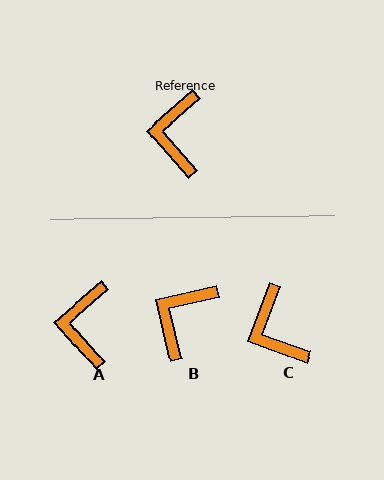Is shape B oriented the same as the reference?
No, it is off by about 29 degrees.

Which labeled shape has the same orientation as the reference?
A.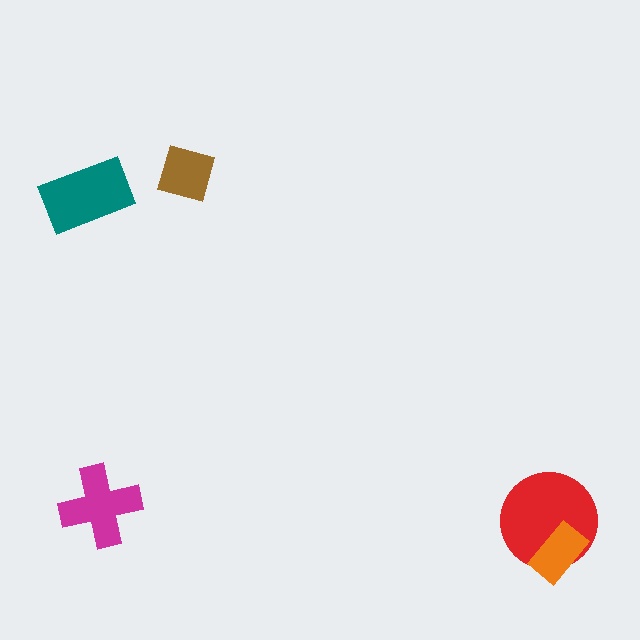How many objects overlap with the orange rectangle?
1 object overlaps with the orange rectangle.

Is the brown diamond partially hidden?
No, no other shape covers it.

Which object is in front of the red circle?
The orange rectangle is in front of the red circle.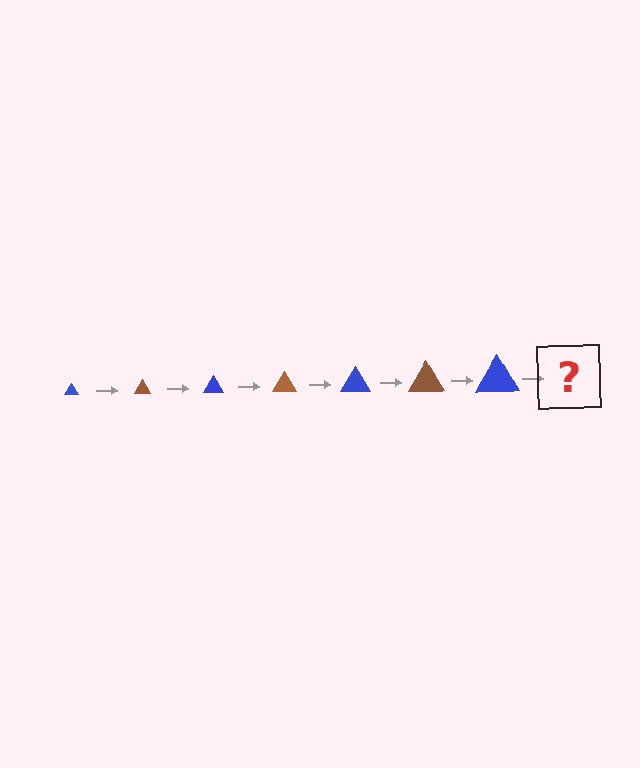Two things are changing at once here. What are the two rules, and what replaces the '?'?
The two rules are that the triangle grows larger each step and the color cycles through blue and brown. The '?' should be a brown triangle, larger than the previous one.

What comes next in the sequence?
The next element should be a brown triangle, larger than the previous one.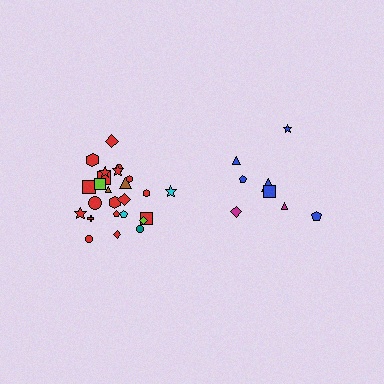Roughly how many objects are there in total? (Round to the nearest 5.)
Roughly 35 objects in total.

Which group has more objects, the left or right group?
The left group.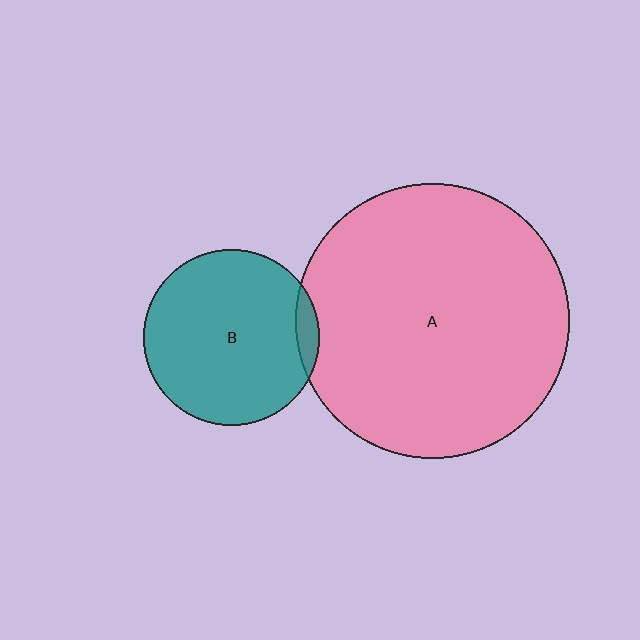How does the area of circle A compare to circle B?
Approximately 2.4 times.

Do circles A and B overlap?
Yes.